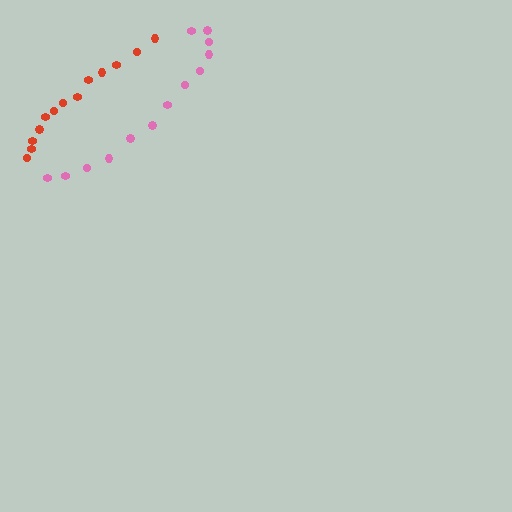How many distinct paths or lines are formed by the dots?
There are 2 distinct paths.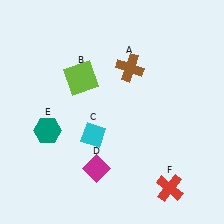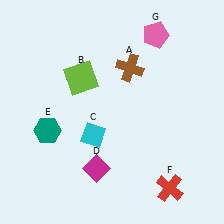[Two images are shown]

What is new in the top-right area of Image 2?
A pink pentagon (G) was added in the top-right area of Image 2.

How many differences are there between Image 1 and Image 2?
There is 1 difference between the two images.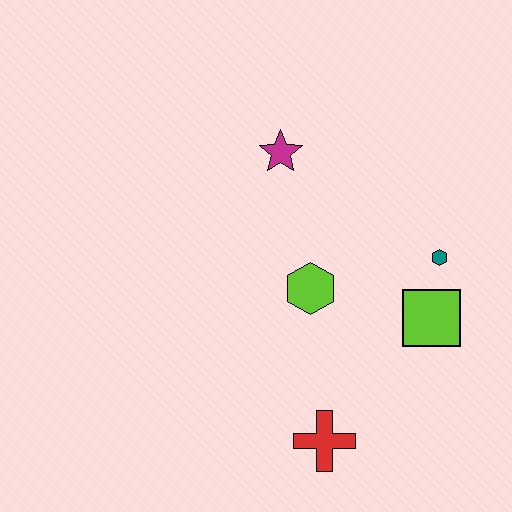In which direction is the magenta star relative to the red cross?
The magenta star is above the red cross.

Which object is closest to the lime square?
The teal hexagon is closest to the lime square.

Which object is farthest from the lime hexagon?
The red cross is farthest from the lime hexagon.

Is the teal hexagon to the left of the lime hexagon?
No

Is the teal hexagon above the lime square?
Yes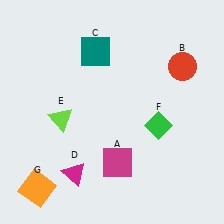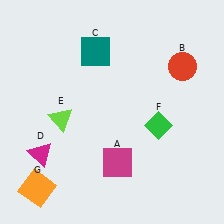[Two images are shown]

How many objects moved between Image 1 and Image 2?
1 object moved between the two images.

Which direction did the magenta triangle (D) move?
The magenta triangle (D) moved left.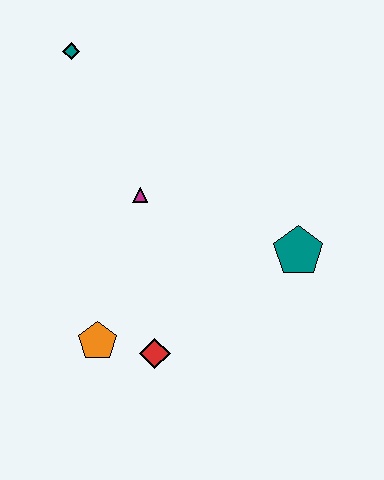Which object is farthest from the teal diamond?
The red diamond is farthest from the teal diamond.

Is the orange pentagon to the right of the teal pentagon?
No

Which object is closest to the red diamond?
The orange pentagon is closest to the red diamond.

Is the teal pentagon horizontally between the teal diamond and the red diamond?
No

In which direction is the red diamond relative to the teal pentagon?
The red diamond is to the left of the teal pentagon.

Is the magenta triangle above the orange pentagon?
Yes